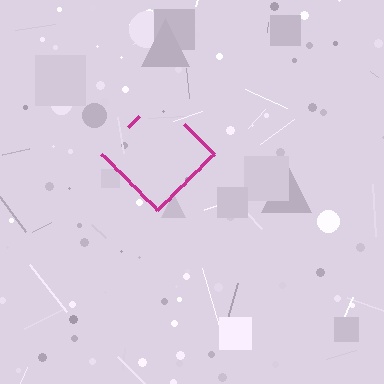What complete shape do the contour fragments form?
The contour fragments form a diamond.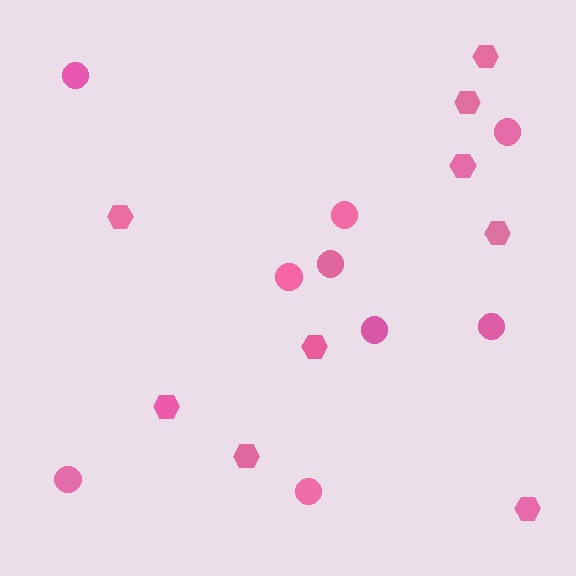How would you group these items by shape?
There are 2 groups: one group of hexagons (9) and one group of circles (9).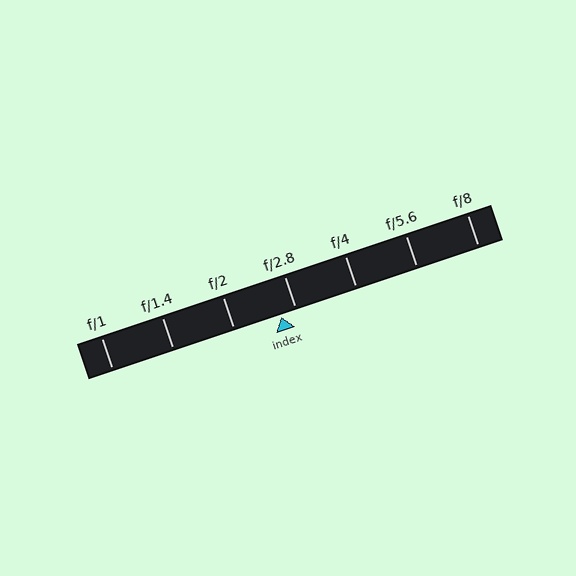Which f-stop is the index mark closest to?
The index mark is closest to f/2.8.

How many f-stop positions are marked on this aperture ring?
There are 7 f-stop positions marked.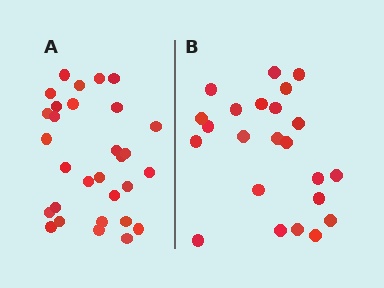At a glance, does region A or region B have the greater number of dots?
Region A (the left region) has more dots.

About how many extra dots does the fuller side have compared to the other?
Region A has roughly 8 or so more dots than region B.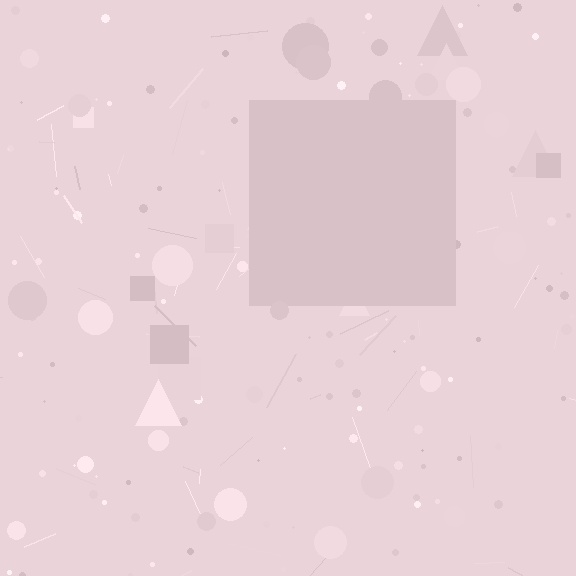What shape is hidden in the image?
A square is hidden in the image.